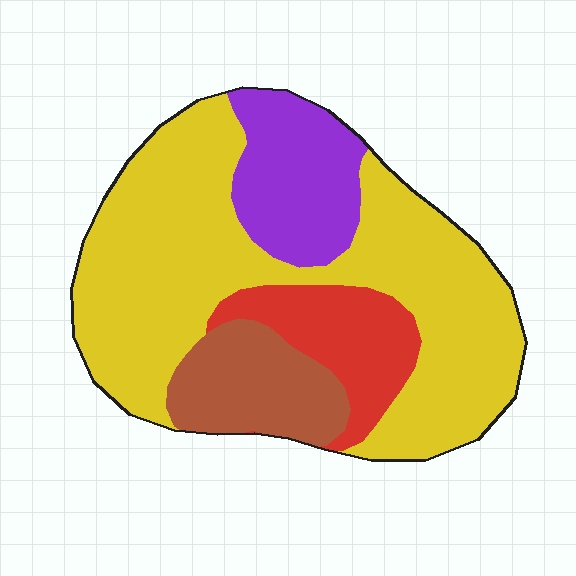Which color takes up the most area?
Yellow, at roughly 60%.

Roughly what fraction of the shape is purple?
Purple takes up about one sixth (1/6) of the shape.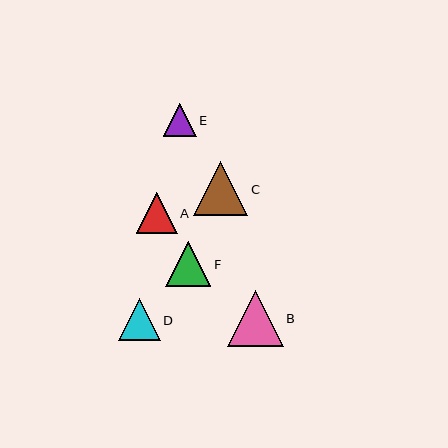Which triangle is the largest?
Triangle B is the largest with a size of approximately 56 pixels.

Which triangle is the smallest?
Triangle E is the smallest with a size of approximately 33 pixels.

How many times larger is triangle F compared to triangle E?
Triangle F is approximately 1.4 times the size of triangle E.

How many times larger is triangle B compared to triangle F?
Triangle B is approximately 1.2 times the size of triangle F.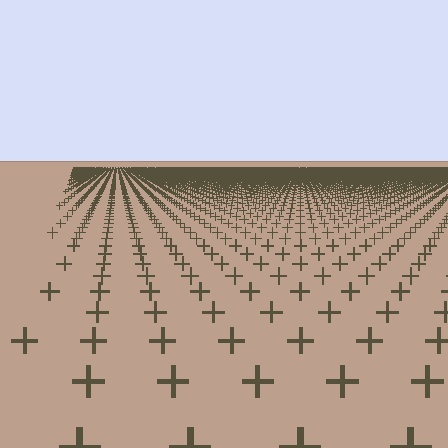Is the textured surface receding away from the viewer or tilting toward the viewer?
The surface is receding away from the viewer. Texture elements get smaller and denser toward the top.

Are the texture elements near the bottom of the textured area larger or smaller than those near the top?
Larger. Near the bottom, elements are closer to the viewer and appear at a bigger on-screen size.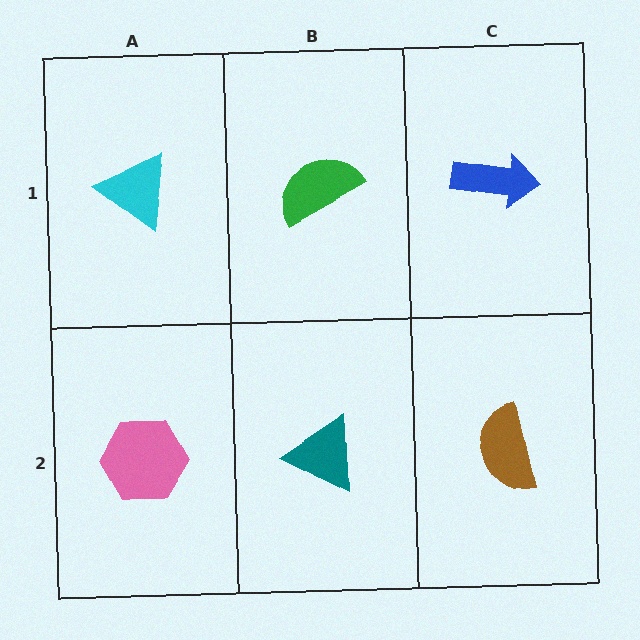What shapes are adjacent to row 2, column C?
A blue arrow (row 1, column C), a teal triangle (row 2, column B).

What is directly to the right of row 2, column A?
A teal triangle.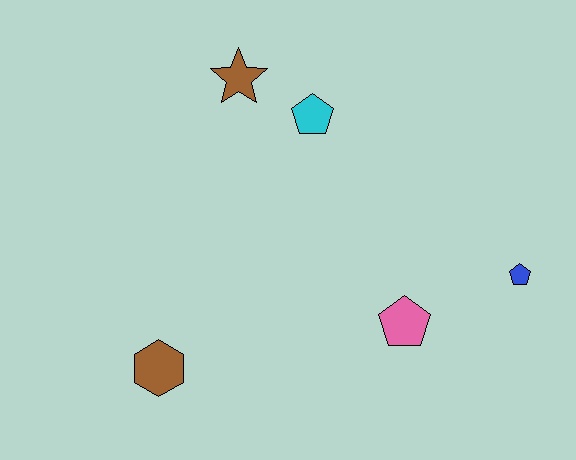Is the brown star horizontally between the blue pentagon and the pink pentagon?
No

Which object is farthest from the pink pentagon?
The brown star is farthest from the pink pentagon.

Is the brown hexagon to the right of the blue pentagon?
No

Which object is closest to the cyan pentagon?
The brown star is closest to the cyan pentagon.